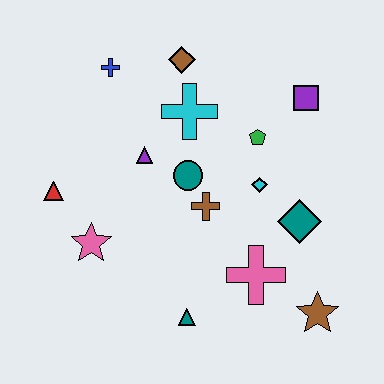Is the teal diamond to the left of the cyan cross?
No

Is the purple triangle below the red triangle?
No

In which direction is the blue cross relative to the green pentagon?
The blue cross is to the left of the green pentagon.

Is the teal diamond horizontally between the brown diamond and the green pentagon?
No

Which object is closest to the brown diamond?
The cyan cross is closest to the brown diamond.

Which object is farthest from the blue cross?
The brown star is farthest from the blue cross.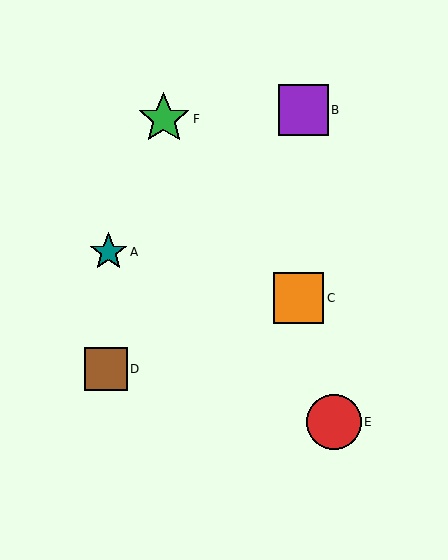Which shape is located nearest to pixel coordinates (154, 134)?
The green star (labeled F) at (164, 119) is nearest to that location.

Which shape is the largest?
The red circle (labeled E) is the largest.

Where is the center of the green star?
The center of the green star is at (164, 119).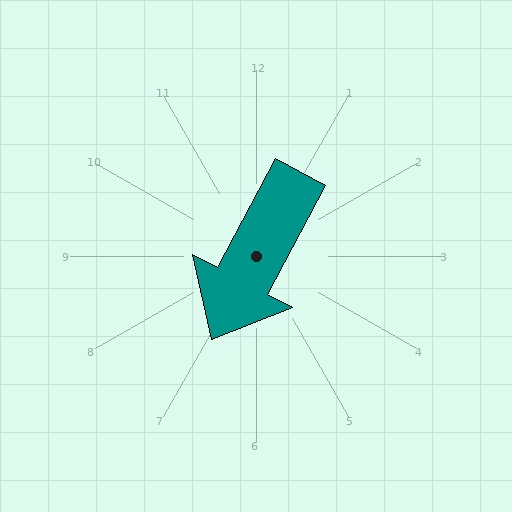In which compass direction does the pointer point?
Southwest.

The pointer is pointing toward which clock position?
Roughly 7 o'clock.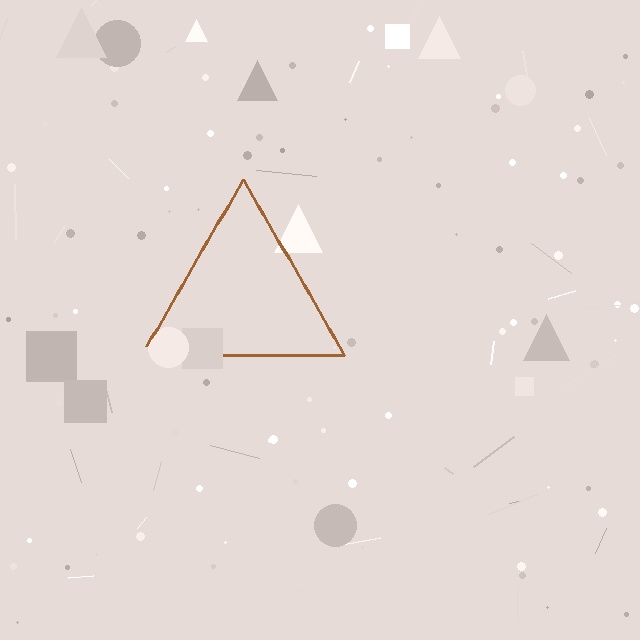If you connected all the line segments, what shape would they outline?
They would outline a triangle.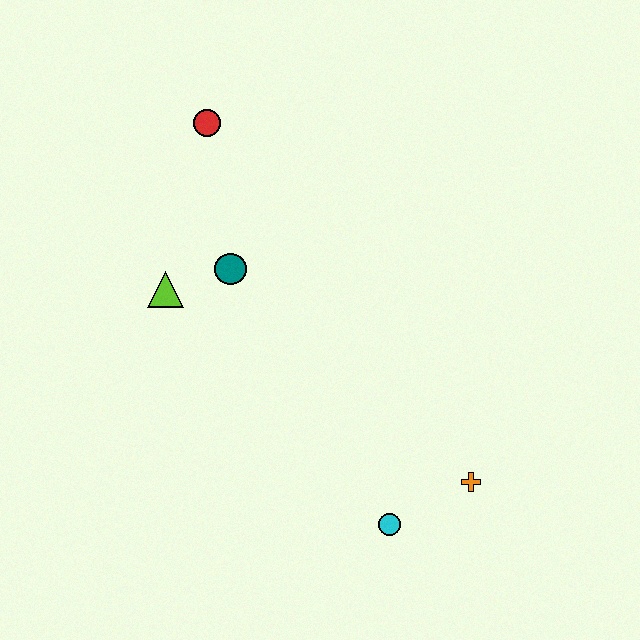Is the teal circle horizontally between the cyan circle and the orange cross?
No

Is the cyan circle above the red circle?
No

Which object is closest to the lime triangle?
The teal circle is closest to the lime triangle.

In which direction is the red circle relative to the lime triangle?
The red circle is above the lime triangle.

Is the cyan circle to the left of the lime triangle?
No